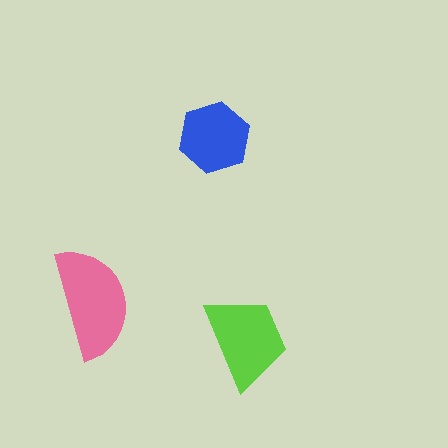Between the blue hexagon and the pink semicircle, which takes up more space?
The pink semicircle.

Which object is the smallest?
The blue hexagon.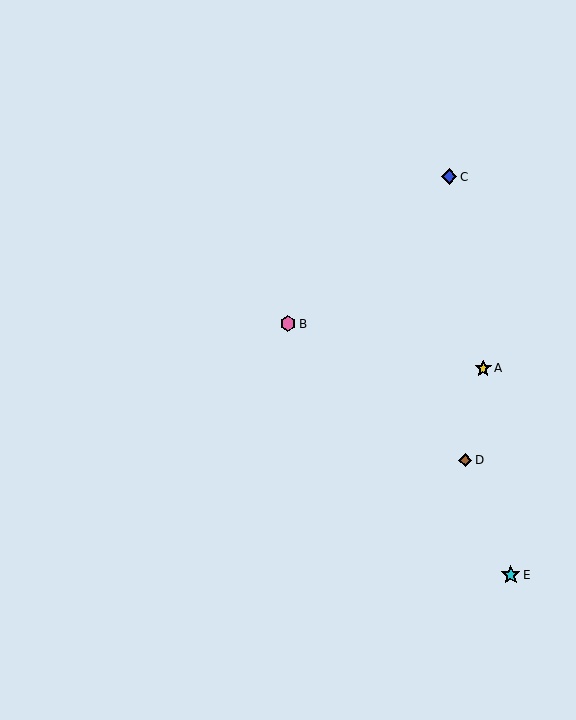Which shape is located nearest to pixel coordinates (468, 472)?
The brown diamond (labeled D) at (465, 460) is nearest to that location.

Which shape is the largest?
The cyan star (labeled E) is the largest.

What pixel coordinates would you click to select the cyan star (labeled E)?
Click at (511, 575) to select the cyan star E.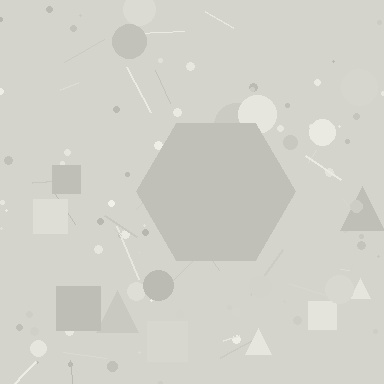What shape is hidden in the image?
A hexagon is hidden in the image.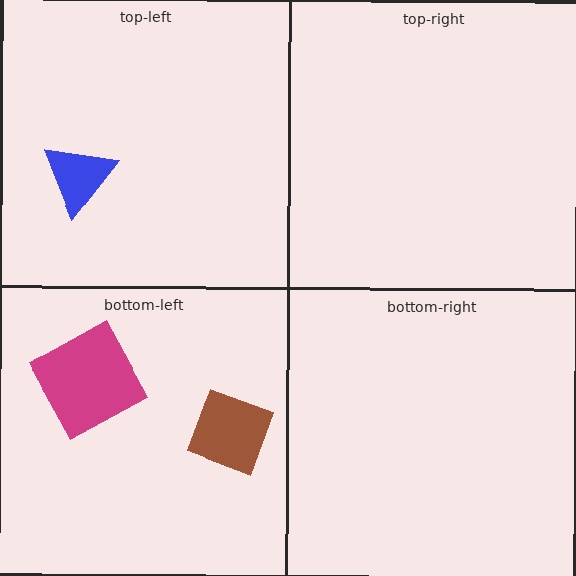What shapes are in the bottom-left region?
The magenta square, the brown diamond.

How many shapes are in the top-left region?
1.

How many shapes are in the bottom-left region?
2.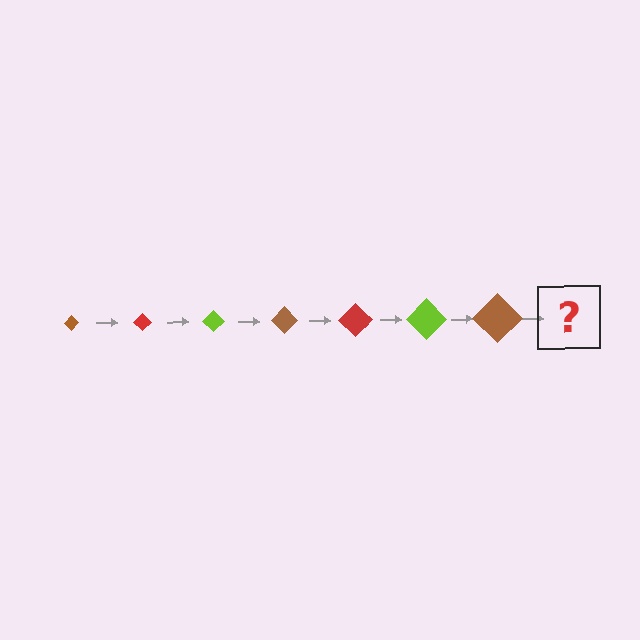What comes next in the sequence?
The next element should be a red diamond, larger than the previous one.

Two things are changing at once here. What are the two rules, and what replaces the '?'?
The two rules are that the diamond grows larger each step and the color cycles through brown, red, and lime. The '?' should be a red diamond, larger than the previous one.